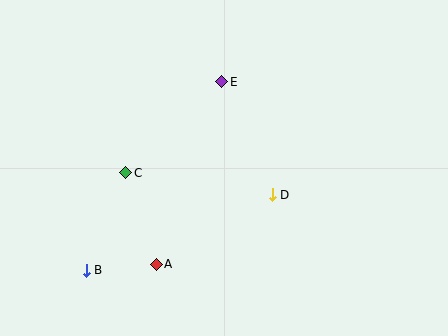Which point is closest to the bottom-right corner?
Point D is closest to the bottom-right corner.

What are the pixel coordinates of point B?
Point B is at (86, 270).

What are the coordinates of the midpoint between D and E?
The midpoint between D and E is at (247, 138).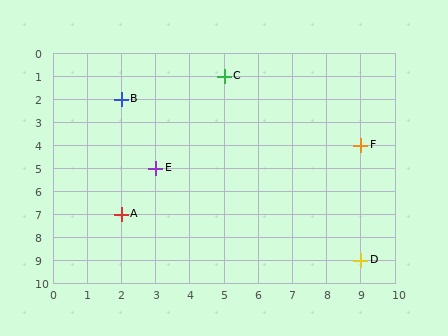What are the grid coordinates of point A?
Point A is at grid coordinates (2, 7).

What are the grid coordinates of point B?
Point B is at grid coordinates (2, 2).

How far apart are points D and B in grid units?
Points D and B are 7 columns and 7 rows apart (about 9.9 grid units diagonally).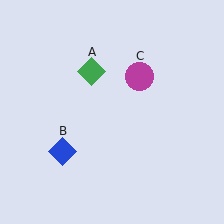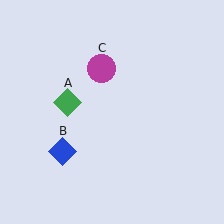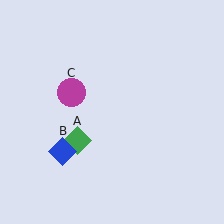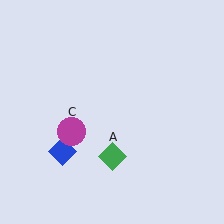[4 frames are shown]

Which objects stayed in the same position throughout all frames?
Blue diamond (object B) remained stationary.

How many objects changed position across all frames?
2 objects changed position: green diamond (object A), magenta circle (object C).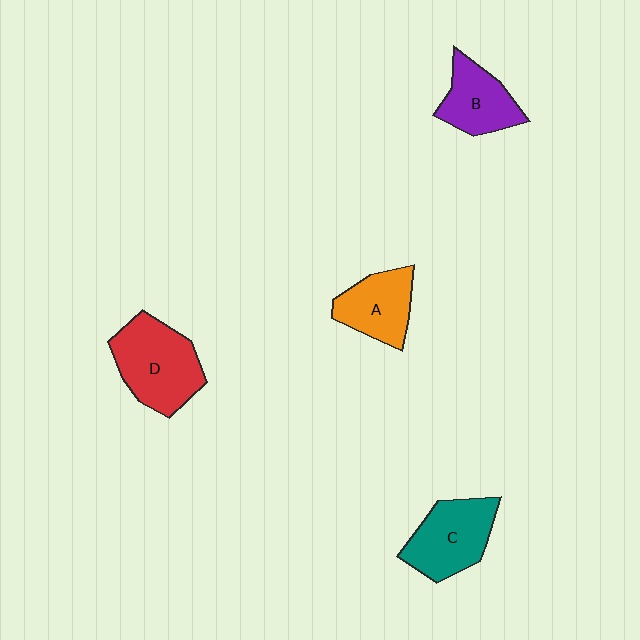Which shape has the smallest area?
Shape B (purple).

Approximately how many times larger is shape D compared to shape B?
Approximately 1.5 times.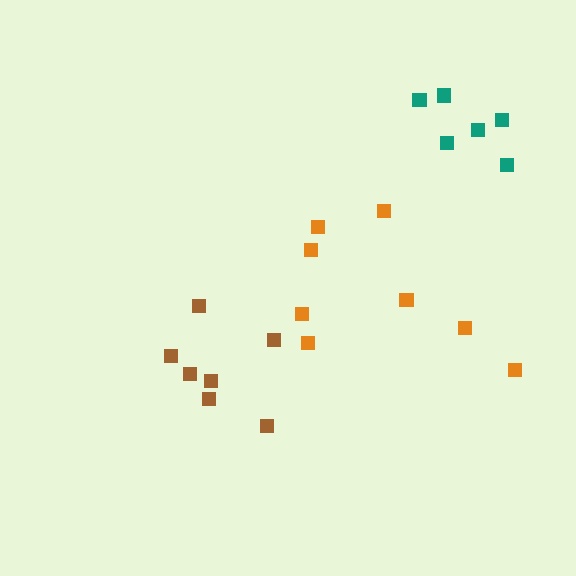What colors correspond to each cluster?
The clusters are colored: teal, brown, orange.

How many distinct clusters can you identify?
There are 3 distinct clusters.